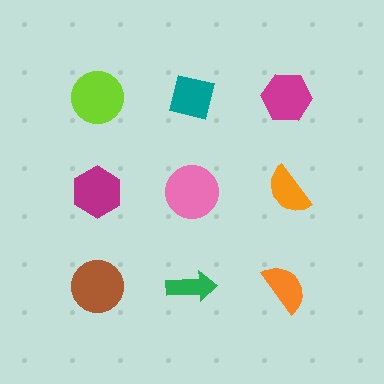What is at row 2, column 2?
A pink circle.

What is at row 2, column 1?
A magenta hexagon.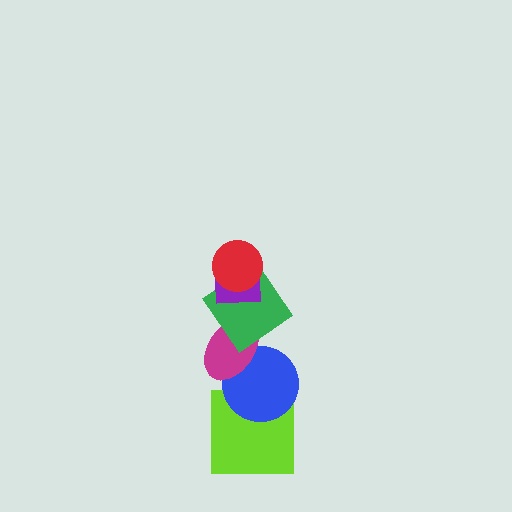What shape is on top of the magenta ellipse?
The green diamond is on top of the magenta ellipse.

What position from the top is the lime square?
The lime square is 6th from the top.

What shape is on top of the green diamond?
The purple square is on top of the green diamond.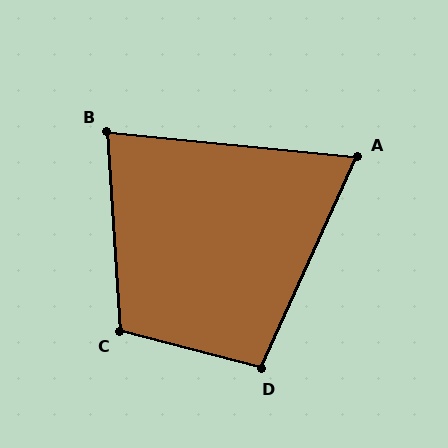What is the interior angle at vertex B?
Approximately 81 degrees (acute).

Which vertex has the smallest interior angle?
A, at approximately 71 degrees.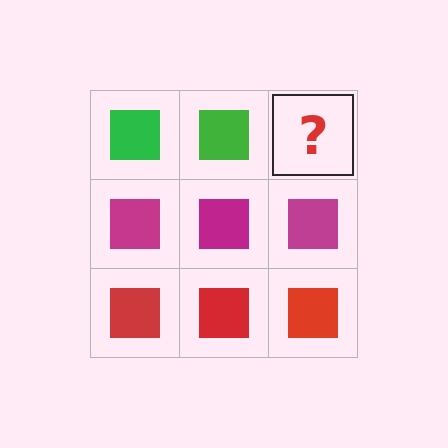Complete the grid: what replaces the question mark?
The question mark should be replaced with a green square.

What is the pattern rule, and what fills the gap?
The rule is that each row has a consistent color. The gap should be filled with a green square.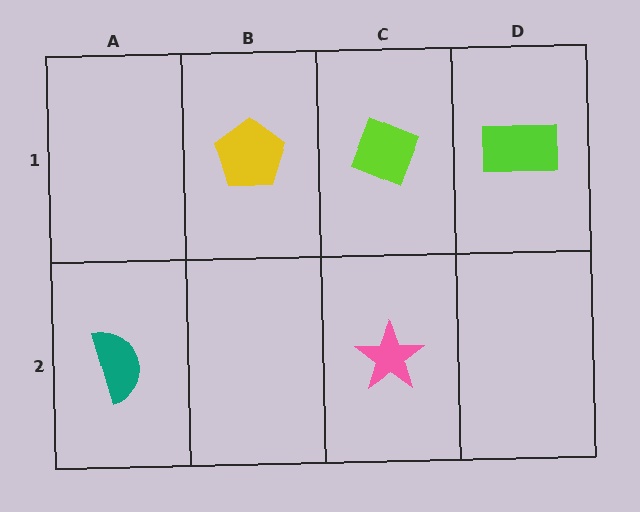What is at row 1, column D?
A lime rectangle.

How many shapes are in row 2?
2 shapes.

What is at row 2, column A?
A teal semicircle.